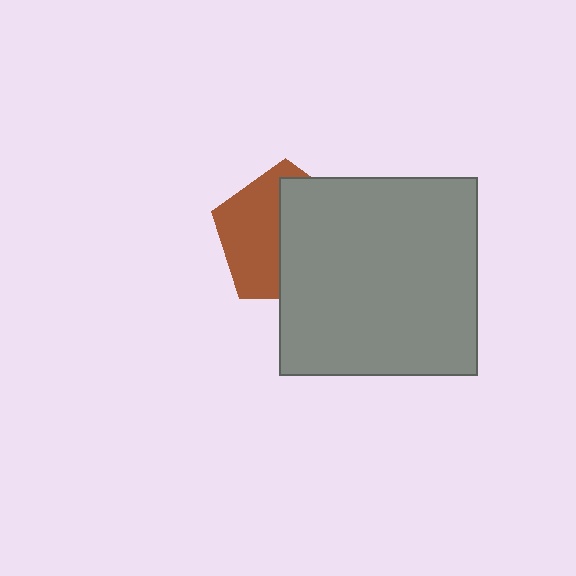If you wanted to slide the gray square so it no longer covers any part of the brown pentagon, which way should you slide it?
Slide it right — that is the most direct way to separate the two shapes.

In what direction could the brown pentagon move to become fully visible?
The brown pentagon could move left. That would shift it out from behind the gray square entirely.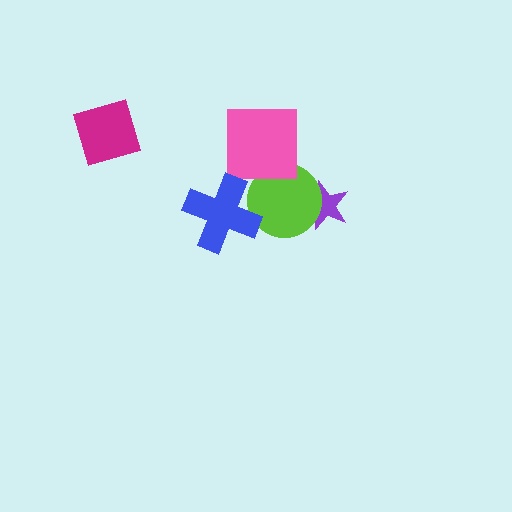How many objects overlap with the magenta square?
0 objects overlap with the magenta square.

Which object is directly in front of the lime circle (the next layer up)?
The pink square is directly in front of the lime circle.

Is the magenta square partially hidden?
No, no other shape covers it.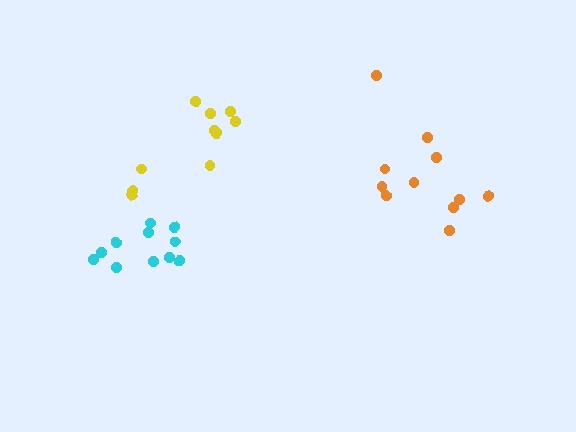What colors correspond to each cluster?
The clusters are colored: orange, cyan, yellow.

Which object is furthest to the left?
The cyan cluster is leftmost.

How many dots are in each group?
Group 1: 11 dots, Group 2: 11 dots, Group 3: 10 dots (32 total).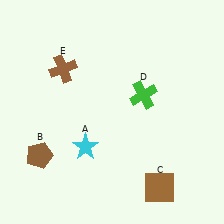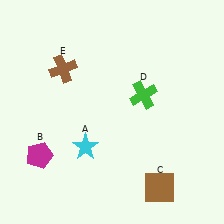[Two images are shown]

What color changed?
The pentagon (B) changed from brown in Image 1 to magenta in Image 2.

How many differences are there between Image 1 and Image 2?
There is 1 difference between the two images.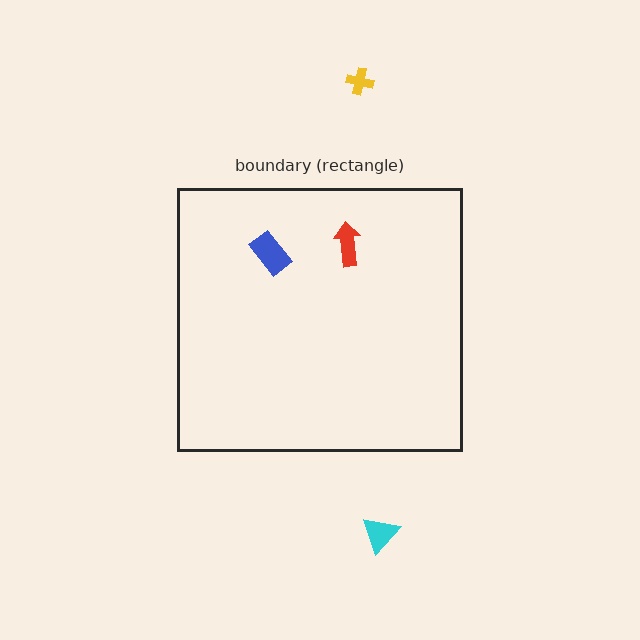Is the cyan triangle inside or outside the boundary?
Outside.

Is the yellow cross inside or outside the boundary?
Outside.